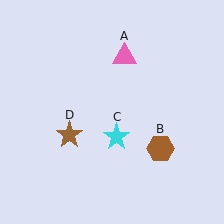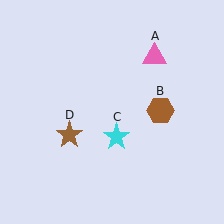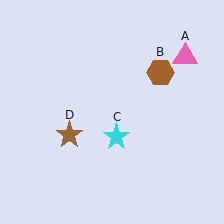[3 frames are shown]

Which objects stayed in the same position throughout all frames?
Cyan star (object C) and brown star (object D) remained stationary.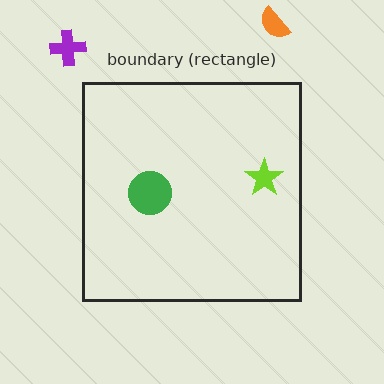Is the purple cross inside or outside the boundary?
Outside.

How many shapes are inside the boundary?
2 inside, 2 outside.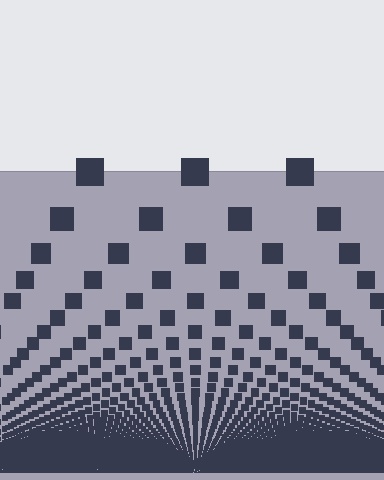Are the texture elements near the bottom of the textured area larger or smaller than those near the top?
Smaller. The gradient is inverted — elements near the bottom are smaller and denser.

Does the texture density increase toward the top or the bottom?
Density increases toward the bottom.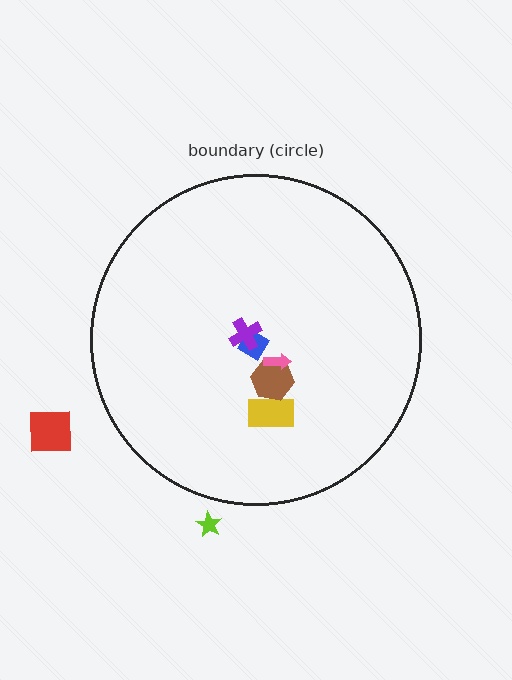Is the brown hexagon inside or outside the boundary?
Inside.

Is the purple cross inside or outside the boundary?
Inside.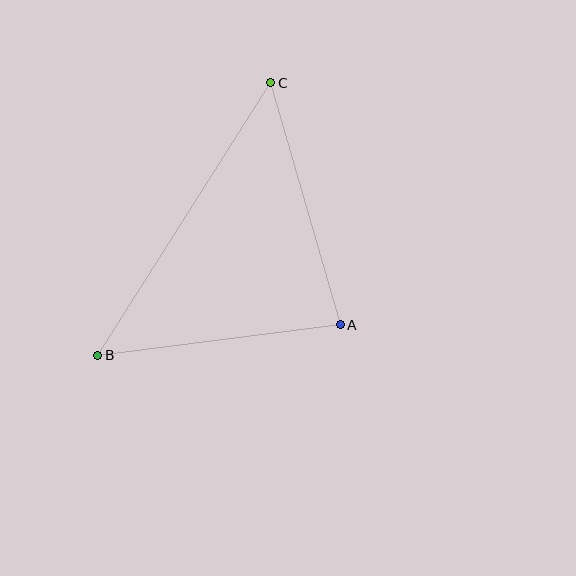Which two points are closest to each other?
Points A and B are closest to each other.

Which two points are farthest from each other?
Points B and C are farthest from each other.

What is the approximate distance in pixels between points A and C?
The distance between A and C is approximately 252 pixels.